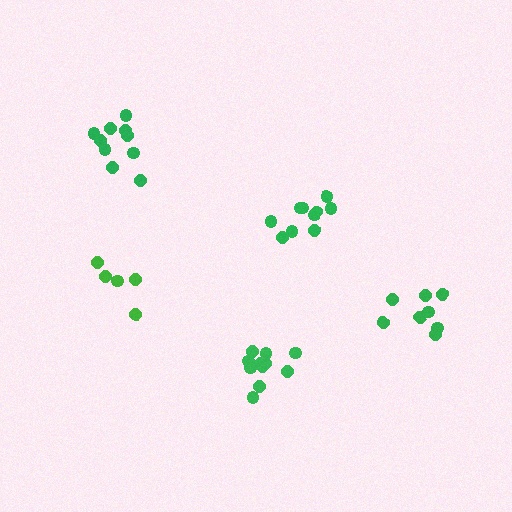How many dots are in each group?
Group 1: 10 dots, Group 2: 8 dots, Group 3: 11 dots, Group 4: 10 dots, Group 5: 5 dots (44 total).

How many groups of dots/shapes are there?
There are 5 groups.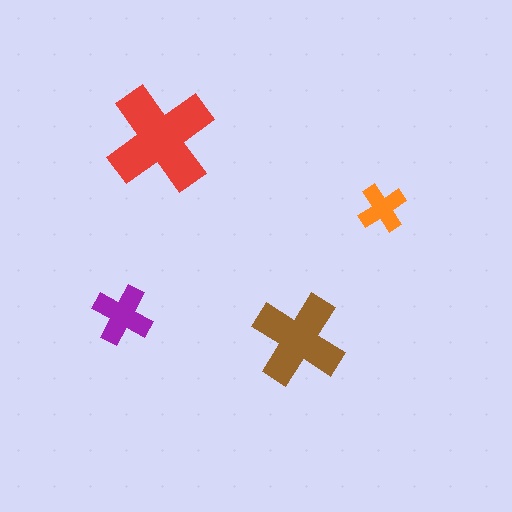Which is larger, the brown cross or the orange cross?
The brown one.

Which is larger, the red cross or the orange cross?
The red one.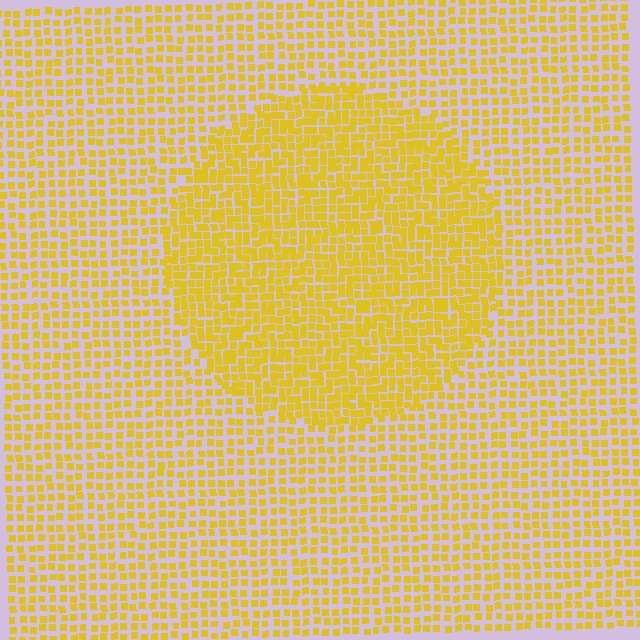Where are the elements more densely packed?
The elements are more densely packed inside the circle boundary.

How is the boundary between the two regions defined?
The boundary is defined by a change in element density (approximately 1.6x ratio). All elements are the same color, size, and shape.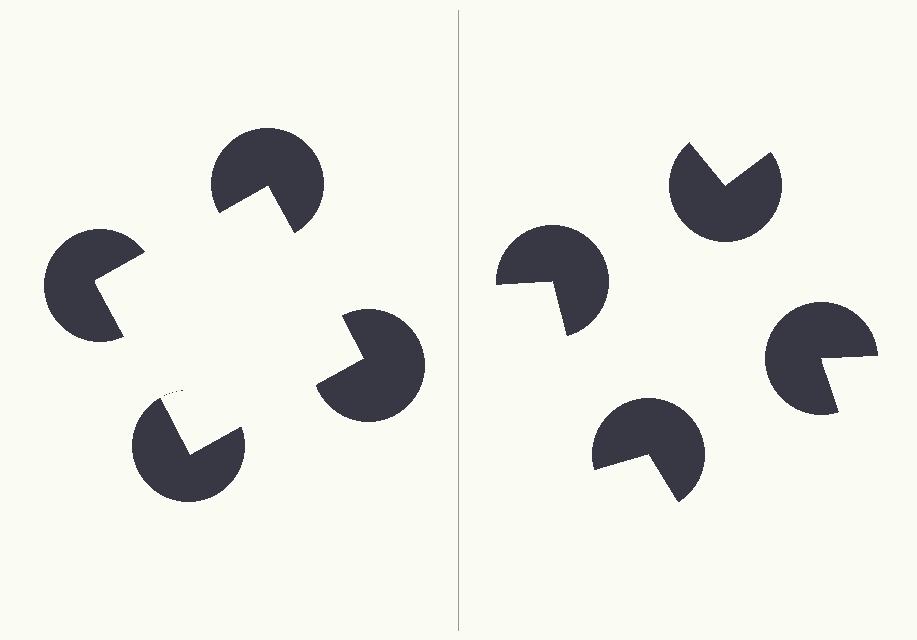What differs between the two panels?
The pac-man discs are positioned identically on both sides; only the wedge orientations differ. On the left they align to a square; on the right they are misaligned.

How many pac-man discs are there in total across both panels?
8 — 4 on each side.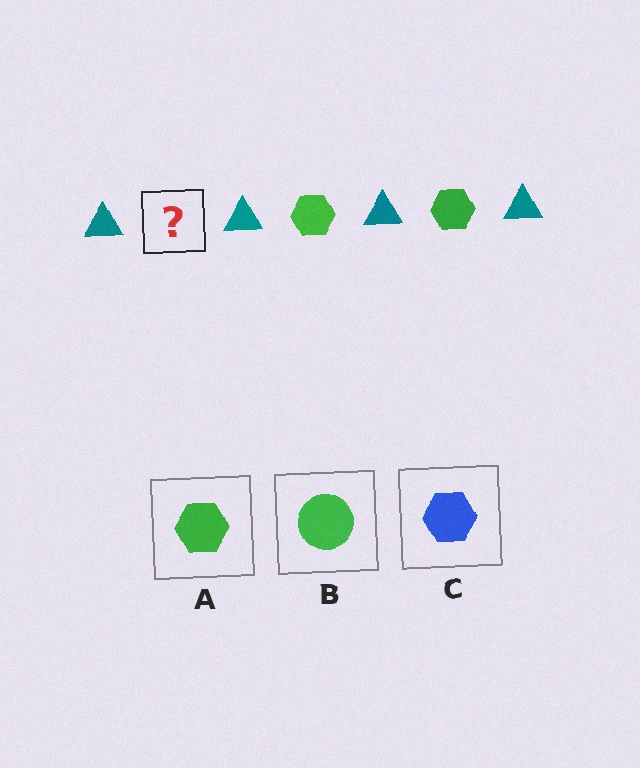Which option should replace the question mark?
Option A.